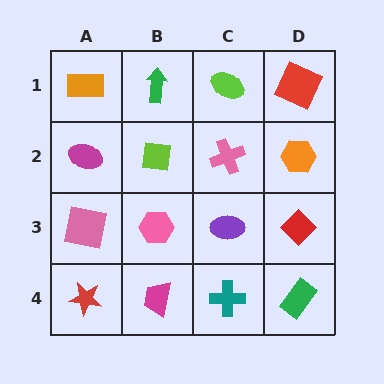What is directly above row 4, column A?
A pink square.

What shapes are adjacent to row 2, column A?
An orange rectangle (row 1, column A), a pink square (row 3, column A), a lime square (row 2, column B).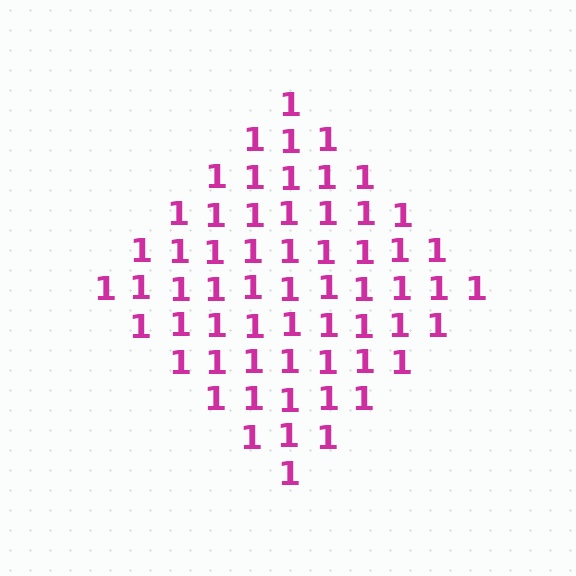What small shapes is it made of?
It is made of small digit 1's.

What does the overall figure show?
The overall figure shows a diamond.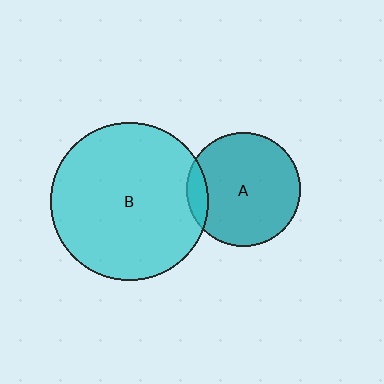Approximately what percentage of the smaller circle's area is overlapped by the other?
Approximately 10%.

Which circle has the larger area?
Circle B (cyan).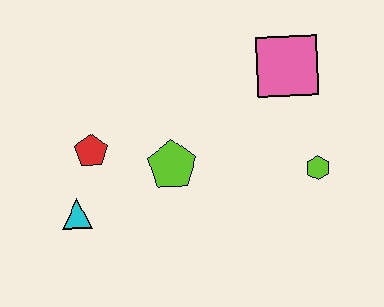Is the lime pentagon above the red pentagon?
No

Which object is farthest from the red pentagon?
The lime hexagon is farthest from the red pentagon.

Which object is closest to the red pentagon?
The cyan triangle is closest to the red pentagon.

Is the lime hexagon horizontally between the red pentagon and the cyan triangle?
No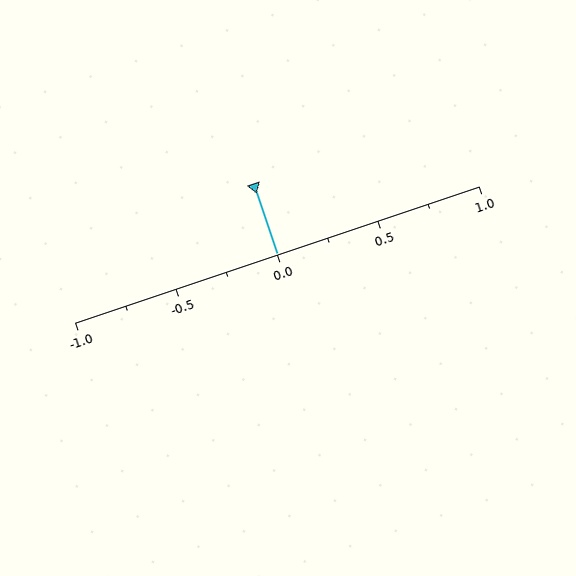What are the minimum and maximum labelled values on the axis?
The axis runs from -1.0 to 1.0.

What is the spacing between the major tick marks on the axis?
The major ticks are spaced 0.5 apart.